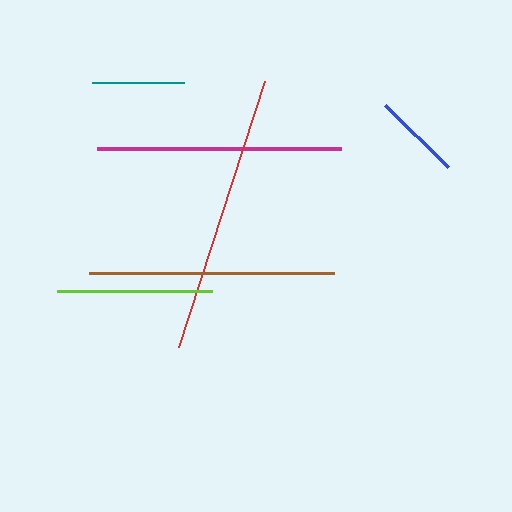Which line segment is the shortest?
The blue line is the shortest at approximately 88 pixels.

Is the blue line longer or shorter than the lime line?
The lime line is longer than the blue line.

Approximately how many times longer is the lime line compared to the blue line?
The lime line is approximately 1.8 times the length of the blue line.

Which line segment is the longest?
The red line is the longest at approximately 279 pixels.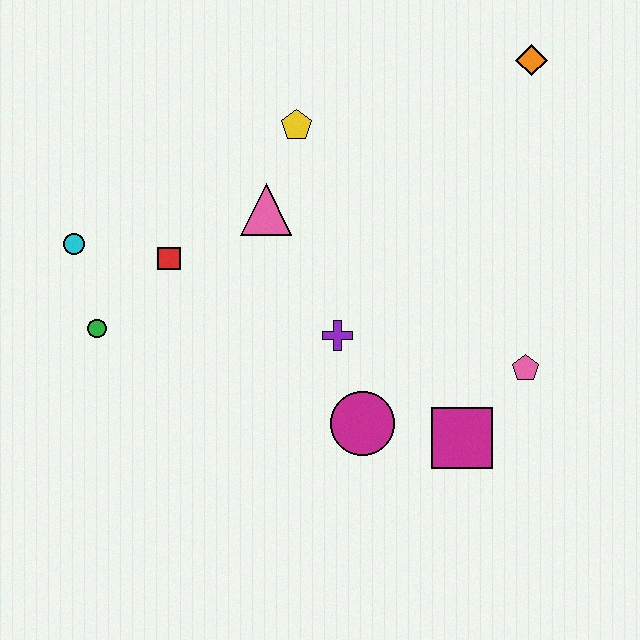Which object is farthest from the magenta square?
The cyan circle is farthest from the magenta square.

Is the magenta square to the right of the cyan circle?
Yes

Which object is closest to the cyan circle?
The green circle is closest to the cyan circle.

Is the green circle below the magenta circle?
No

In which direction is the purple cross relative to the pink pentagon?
The purple cross is to the left of the pink pentagon.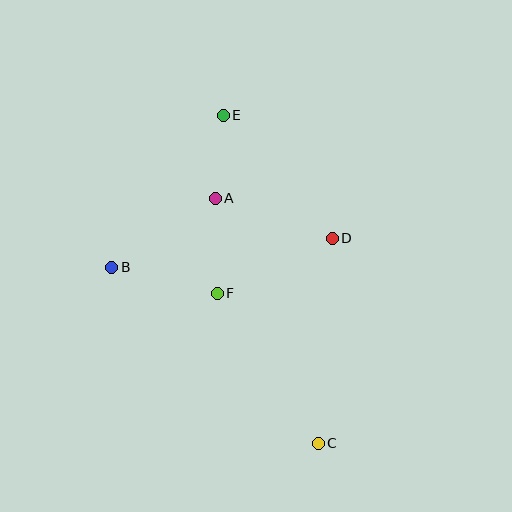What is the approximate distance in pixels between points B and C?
The distance between B and C is approximately 271 pixels.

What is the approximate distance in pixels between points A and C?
The distance between A and C is approximately 266 pixels.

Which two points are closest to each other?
Points A and E are closest to each other.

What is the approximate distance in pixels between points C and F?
The distance between C and F is approximately 181 pixels.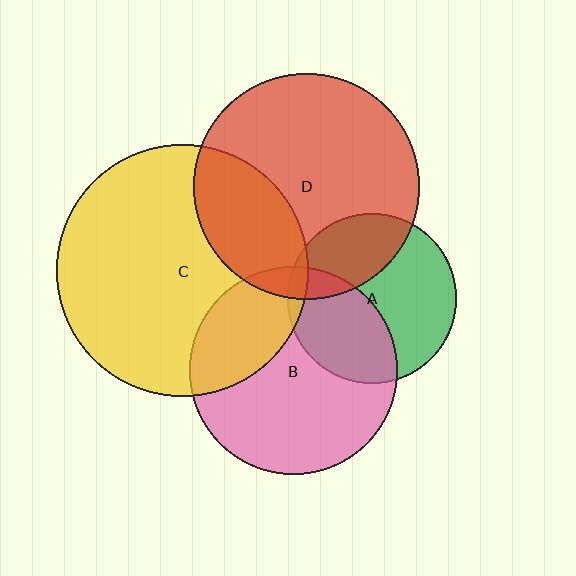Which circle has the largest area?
Circle C (yellow).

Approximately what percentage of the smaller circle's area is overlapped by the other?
Approximately 40%.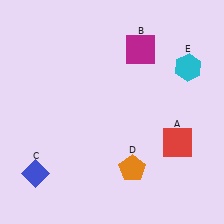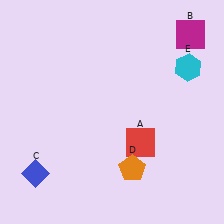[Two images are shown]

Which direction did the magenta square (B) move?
The magenta square (B) moved right.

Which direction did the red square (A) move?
The red square (A) moved left.